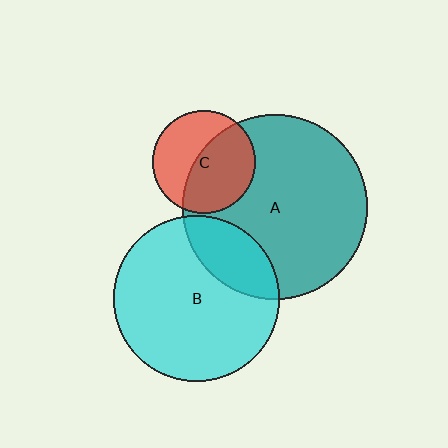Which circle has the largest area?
Circle A (teal).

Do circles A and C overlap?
Yes.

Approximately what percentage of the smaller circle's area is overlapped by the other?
Approximately 55%.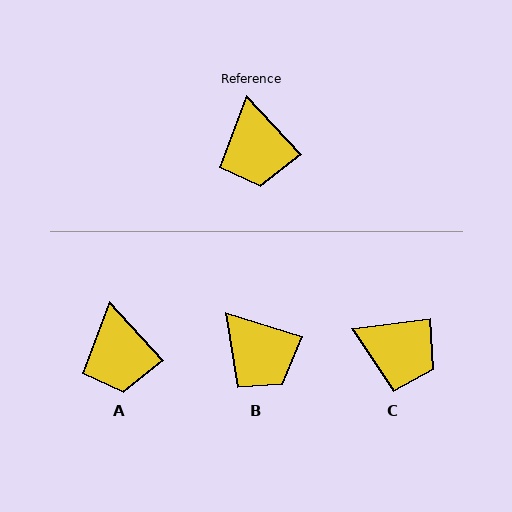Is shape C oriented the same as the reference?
No, it is off by about 54 degrees.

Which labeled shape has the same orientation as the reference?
A.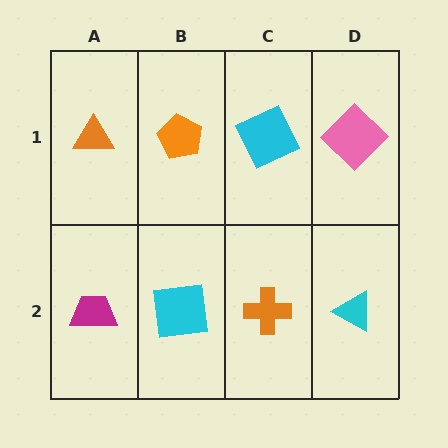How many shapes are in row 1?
4 shapes.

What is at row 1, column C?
A cyan square.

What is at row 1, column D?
A pink diamond.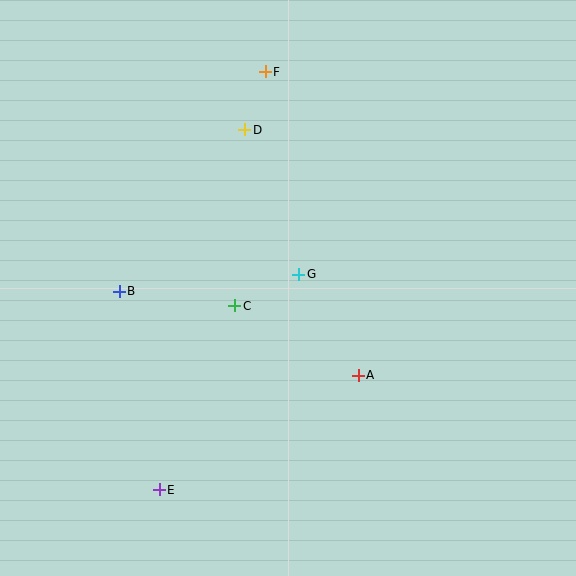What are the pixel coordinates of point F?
Point F is at (265, 72).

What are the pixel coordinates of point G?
Point G is at (299, 274).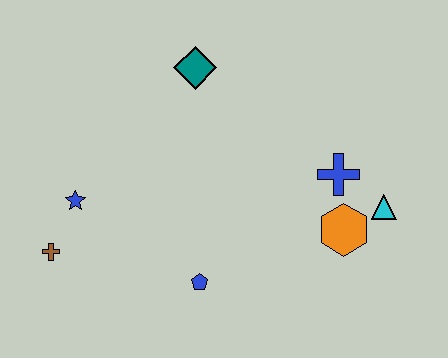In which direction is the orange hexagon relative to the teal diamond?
The orange hexagon is below the teal diamond.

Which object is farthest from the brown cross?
The cyan triangle is farthest from the brown cross.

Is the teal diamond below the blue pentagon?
No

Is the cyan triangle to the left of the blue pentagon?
No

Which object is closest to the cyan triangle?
The orange hexagon is closest to the cyan triangle.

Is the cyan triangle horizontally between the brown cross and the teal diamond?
No